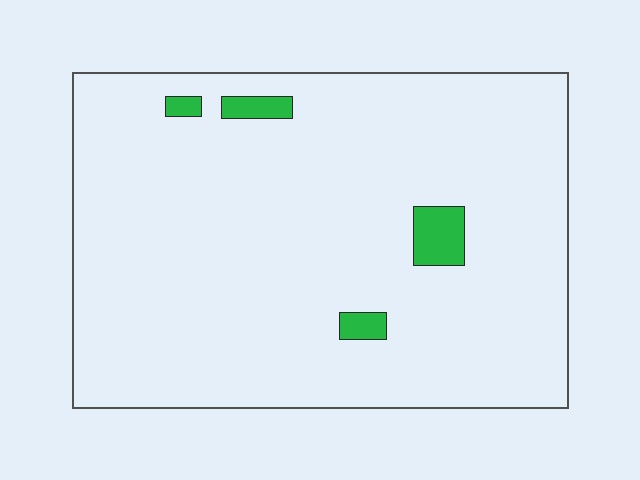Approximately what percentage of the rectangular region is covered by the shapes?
Approximately 5%.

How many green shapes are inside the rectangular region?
4.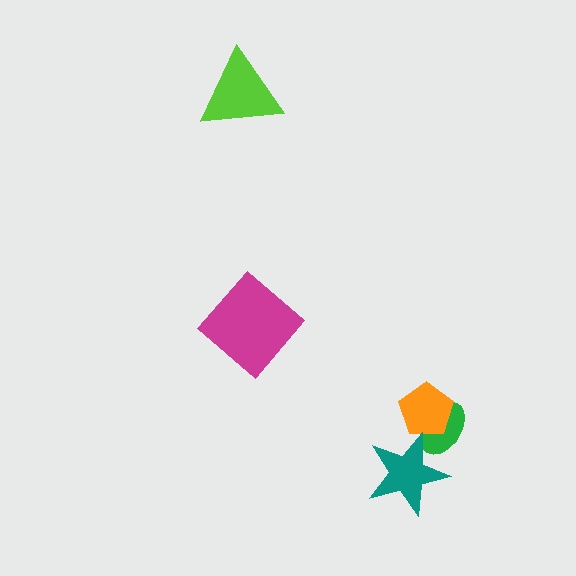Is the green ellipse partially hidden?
Yes, it is partially covered by another shape.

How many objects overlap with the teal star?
1 object overlaps with the teal star.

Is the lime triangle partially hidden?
No, no other shape covers it.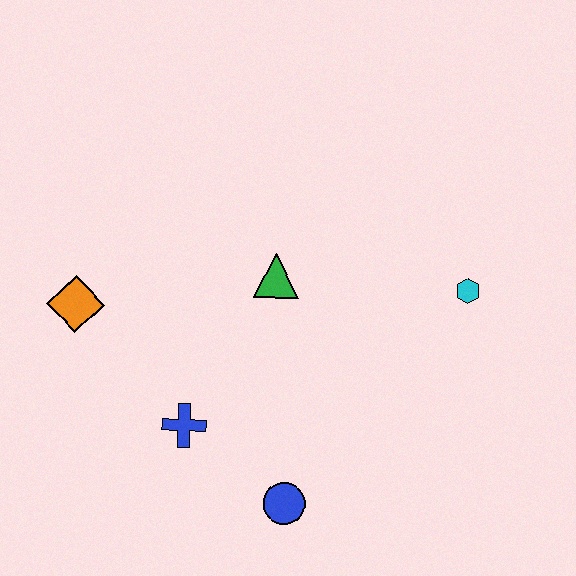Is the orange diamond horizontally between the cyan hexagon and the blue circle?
No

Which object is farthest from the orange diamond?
The cyan hexagon is farthest from the orange diamond.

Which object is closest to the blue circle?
The blue cross is closest to the blue circle.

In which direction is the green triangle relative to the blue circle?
The green triangle is above the blue circle.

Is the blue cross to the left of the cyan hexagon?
Yes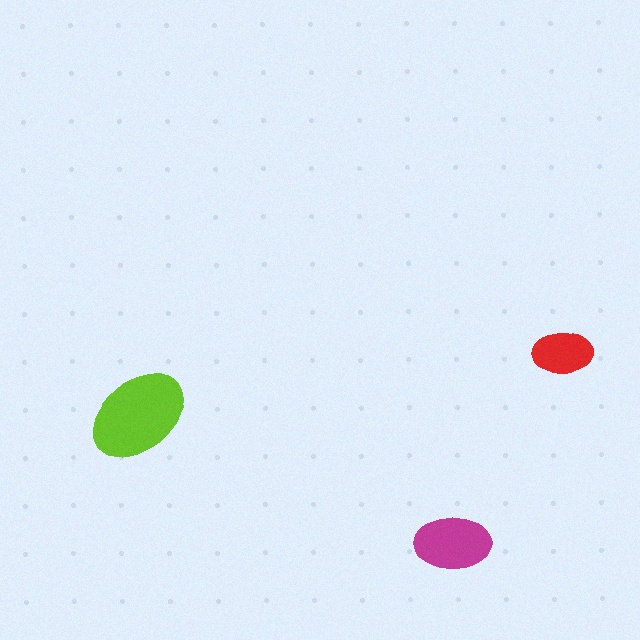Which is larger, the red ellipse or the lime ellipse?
The lime one.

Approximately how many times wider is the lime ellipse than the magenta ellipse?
About 1.5 times wider.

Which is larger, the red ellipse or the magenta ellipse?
The magenta one.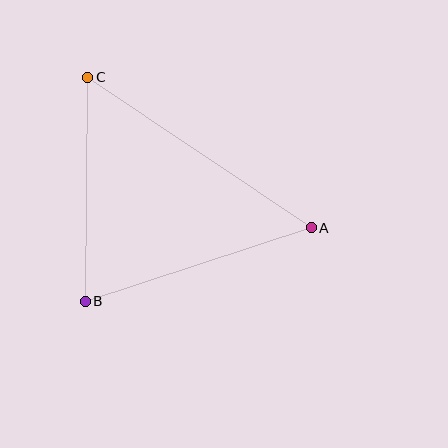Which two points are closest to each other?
Points B and C are closest to each other.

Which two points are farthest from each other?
Points A and C are farthest from each other.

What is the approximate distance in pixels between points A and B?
The distance between A and B is approximately 238 pixels.